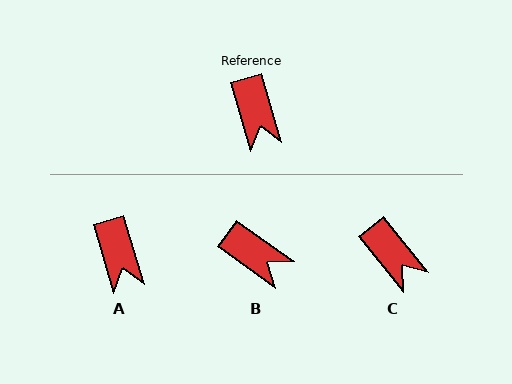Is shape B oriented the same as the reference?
No, it is off by about 38 degrees.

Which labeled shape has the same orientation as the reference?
A.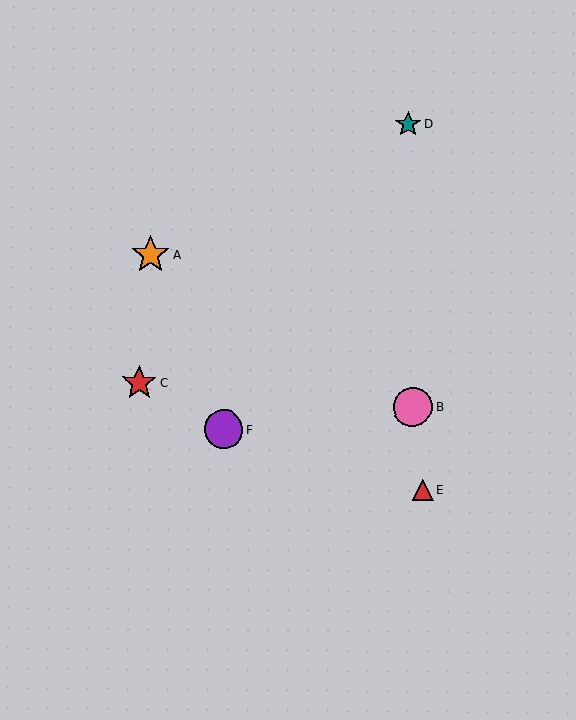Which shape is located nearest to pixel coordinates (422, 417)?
The pink circle (labeled B) at (413, 407) is nearest to that location.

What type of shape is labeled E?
Shape E is a red triangle.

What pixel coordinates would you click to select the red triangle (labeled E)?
Click at (423, 490) to select the red triangle E.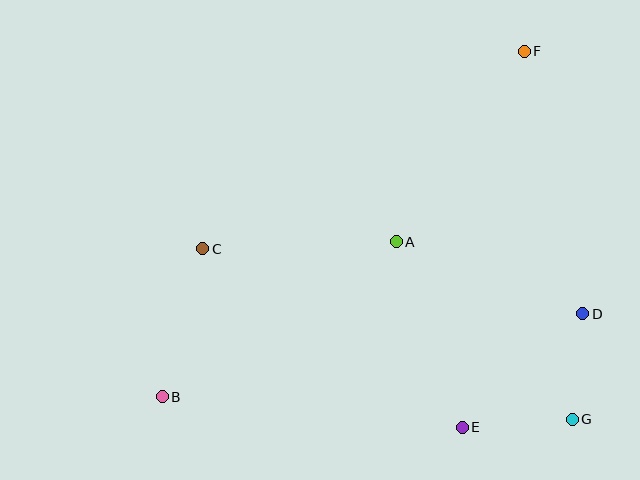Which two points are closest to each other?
Points D and G are closest to each other.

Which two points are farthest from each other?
Points B and F are farthest from each other.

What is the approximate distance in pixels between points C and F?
The distance between C and F is approximately 377 pixels.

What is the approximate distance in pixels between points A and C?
The distance between A and C is approximately 193 pixels.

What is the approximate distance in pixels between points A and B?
The distance between A and B is approximately 281 pixels.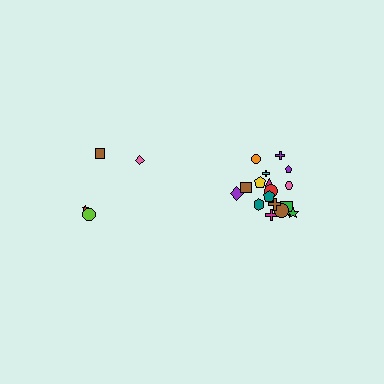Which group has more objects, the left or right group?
The right group.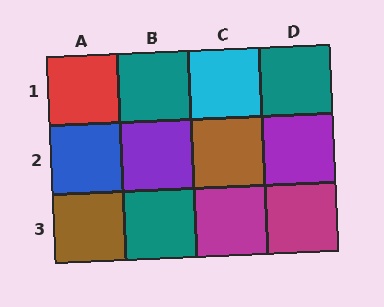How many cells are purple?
2 cells are purple.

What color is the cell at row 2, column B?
Purple.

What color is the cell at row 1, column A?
Red.